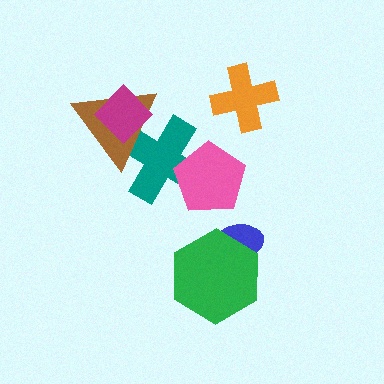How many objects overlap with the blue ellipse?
1 object overlaps with the blue ellipse.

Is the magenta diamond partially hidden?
No, no other shape covers it.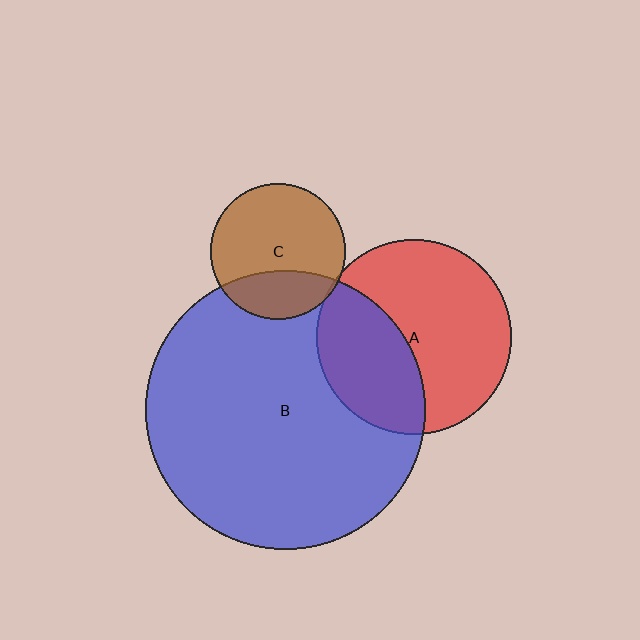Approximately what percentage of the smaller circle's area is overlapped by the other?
Approximately 35%.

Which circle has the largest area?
Circle B (blue).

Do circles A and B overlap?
Yes.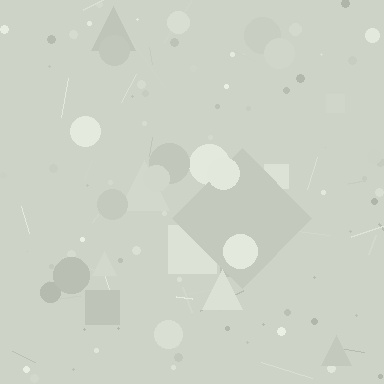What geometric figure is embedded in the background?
A diamond is embedded in the background.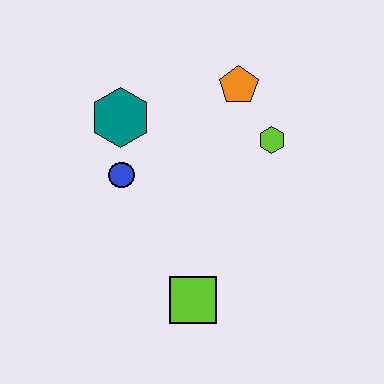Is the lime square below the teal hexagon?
Yes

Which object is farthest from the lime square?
The orange pentagon is farthest from the lime square.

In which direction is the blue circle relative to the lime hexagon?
The blue circle is to the left of the lime hexagon.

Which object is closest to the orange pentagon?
The lime hexagon is closest to the orange pentagon.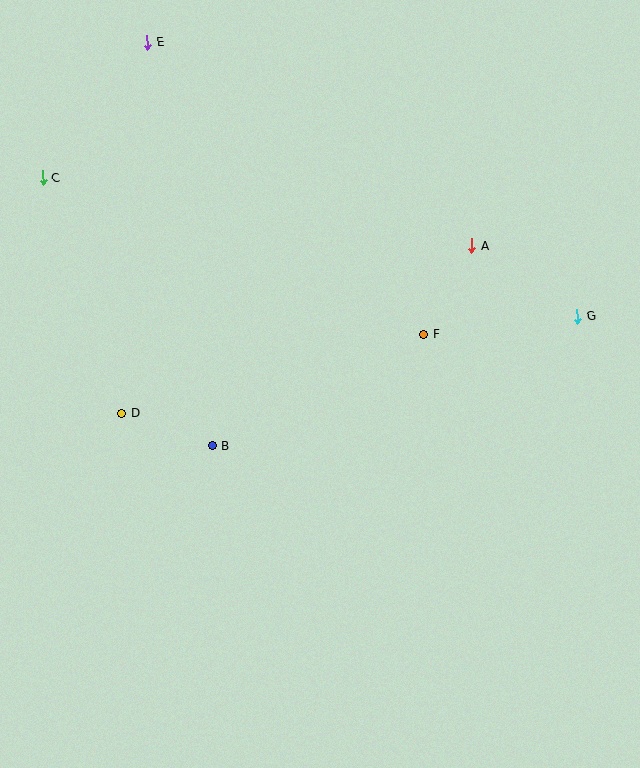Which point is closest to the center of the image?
Point F at (424, 335) is closest to the center.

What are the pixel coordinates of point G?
Point G is at (577, 317).